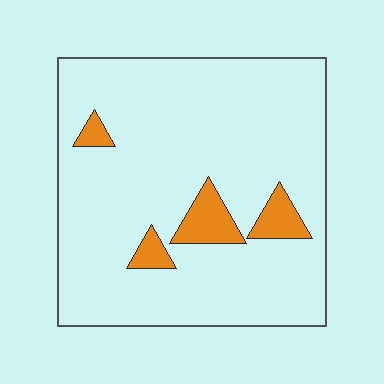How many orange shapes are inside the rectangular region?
4.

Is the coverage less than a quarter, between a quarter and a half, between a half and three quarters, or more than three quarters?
Less than a quarter.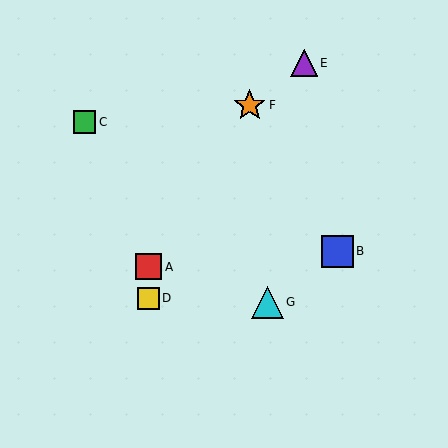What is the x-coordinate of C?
Object C is at x≈84.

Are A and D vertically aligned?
Yes, both are at x≈149.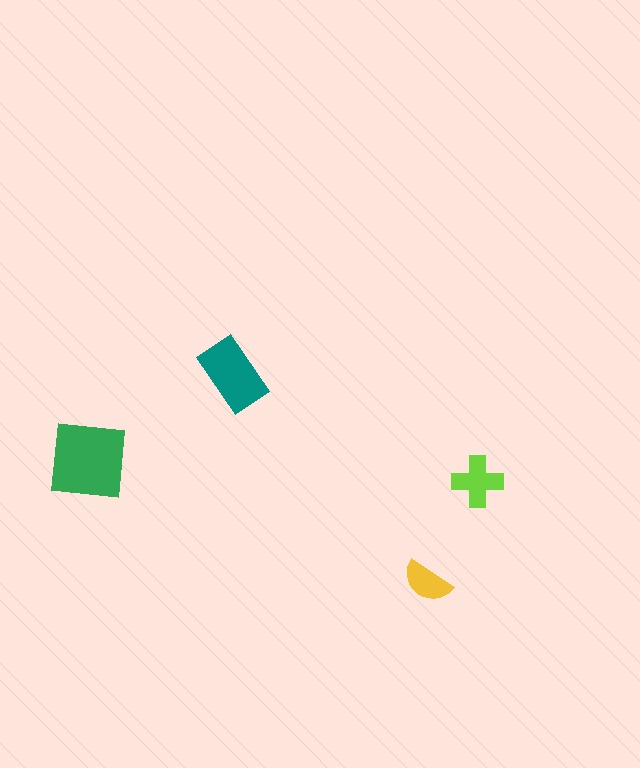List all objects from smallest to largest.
The yellow semicircle, the lime cross, the teal rectangle, the green square.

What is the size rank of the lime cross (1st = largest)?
3rd.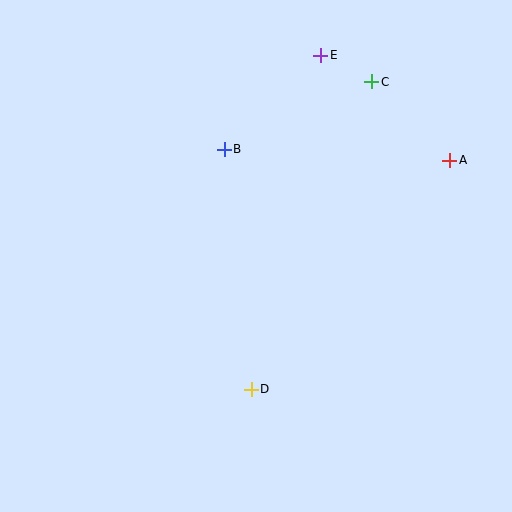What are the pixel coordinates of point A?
Point A is at (450, 160).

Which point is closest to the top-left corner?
Point B is closest to the top-left corner.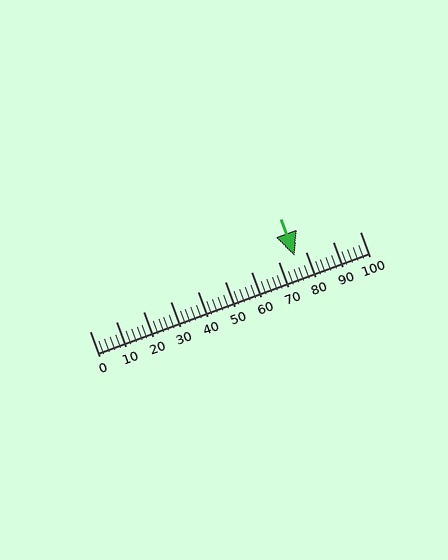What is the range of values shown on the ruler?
The ruler shows values from 0 to 100.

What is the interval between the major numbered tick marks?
The major tick marks are spaced 10 units apart.